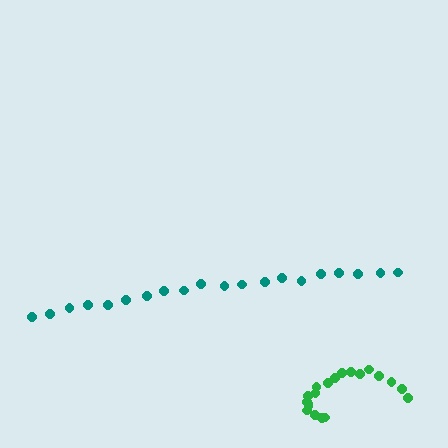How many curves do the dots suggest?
There are 2 distinct paths.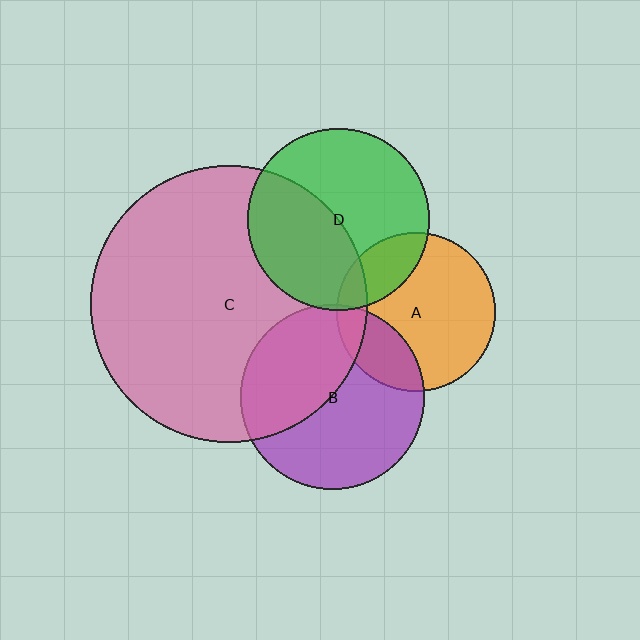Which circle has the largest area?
Circle C (pink).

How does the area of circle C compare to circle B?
Approximately 2.3 times.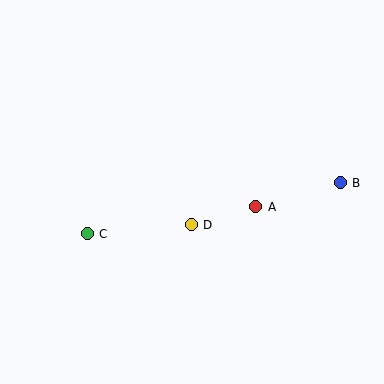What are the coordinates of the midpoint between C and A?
The midpoint between C and A is at (172, 220).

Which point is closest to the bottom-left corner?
Point C is closest to the bottom-left corner.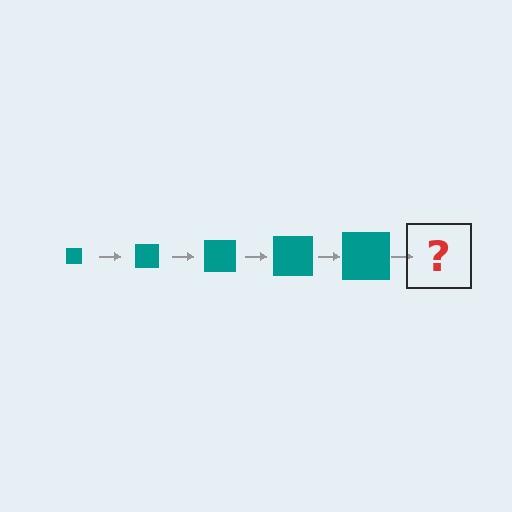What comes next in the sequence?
The next element should be a teal square, larger than the previous one.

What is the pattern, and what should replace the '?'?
The pattern is that the square gets progressively larger each step. The '?' should be a teal square, larger than the previous one.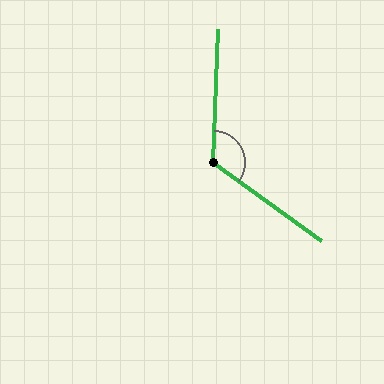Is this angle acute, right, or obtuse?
It is obtuse.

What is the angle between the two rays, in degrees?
Approximately 124 degrees.